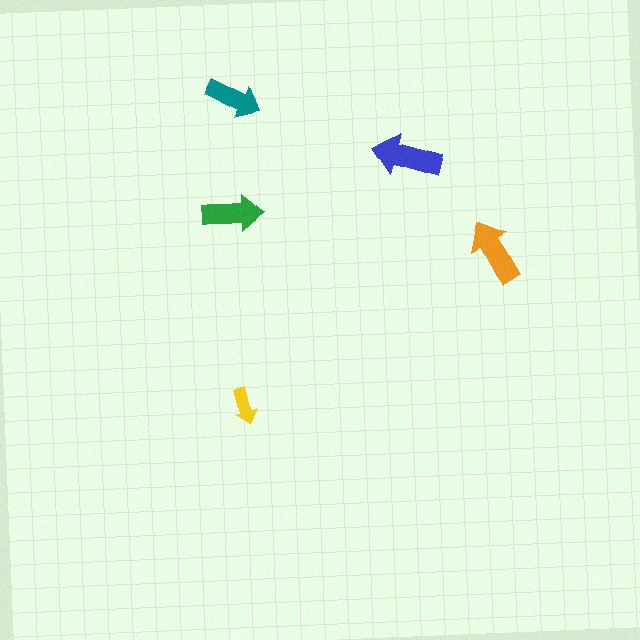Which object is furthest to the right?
The orange arrow is rightmost.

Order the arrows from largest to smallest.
the blue one, the orange one, the green one, the teal one, the yellow one.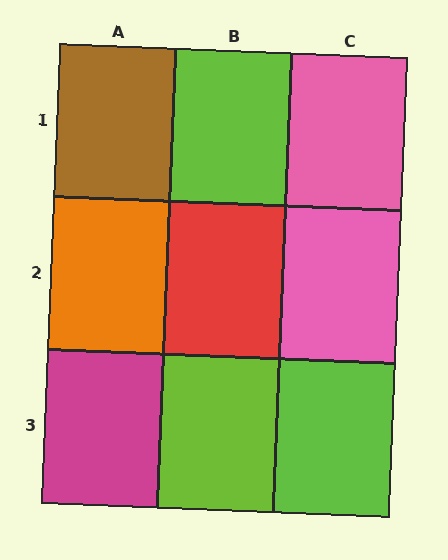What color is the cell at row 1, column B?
Lime.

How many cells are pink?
2 cells are pink.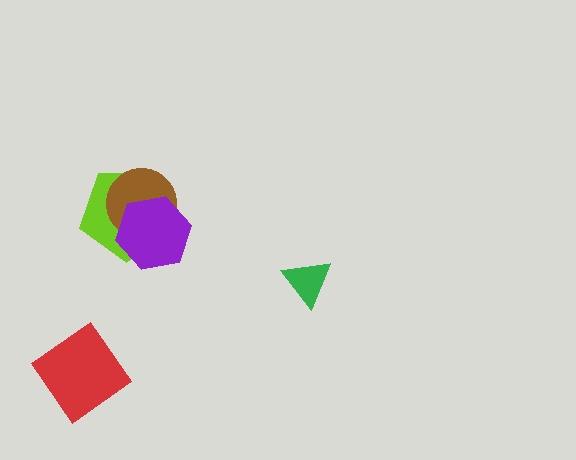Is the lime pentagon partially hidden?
Yes, it is partially covered by another shape.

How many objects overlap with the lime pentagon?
2 objects overlap with the lime pentagon.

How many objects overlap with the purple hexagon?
2 objects overlap with the purple hexagon.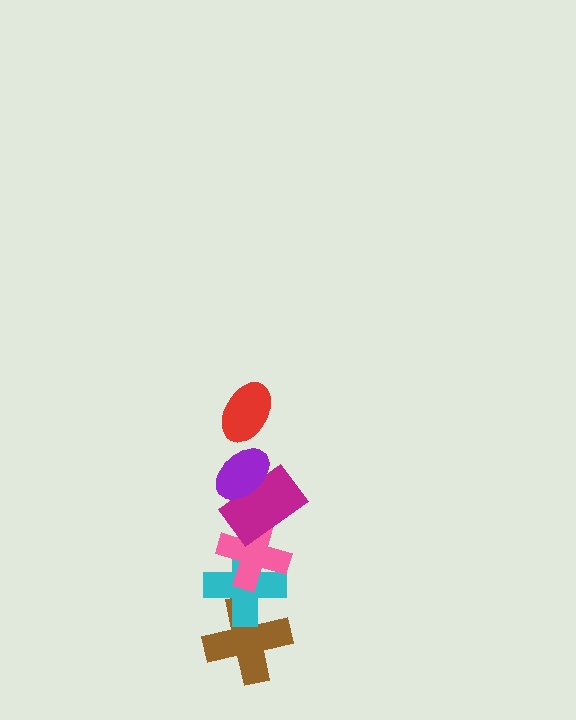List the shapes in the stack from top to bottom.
From top to bottom: the red ellipse, the purple ellipse, the magenta rectangle, the pink cross, the cyan cross, the brown cross.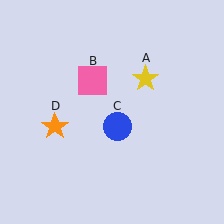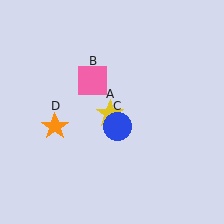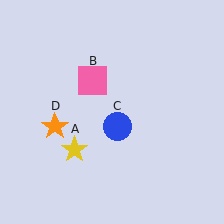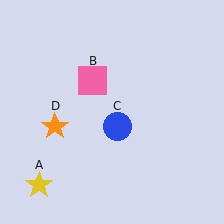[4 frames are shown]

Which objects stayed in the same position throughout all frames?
Pink square (object B) and blue circle (object C) and orange star (object D) remained stationary.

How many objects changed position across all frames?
1 object changed position: yellow star (object A).